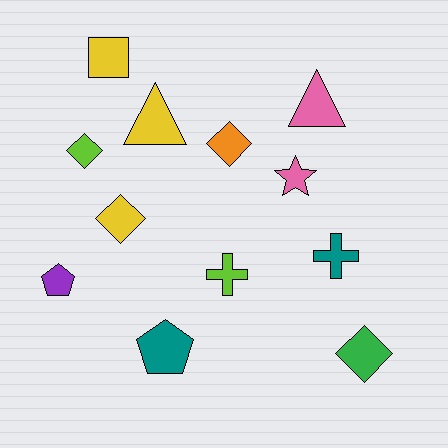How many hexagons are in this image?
There are no hexagons.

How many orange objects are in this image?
There is 1 orange object.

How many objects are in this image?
There are 12 objects.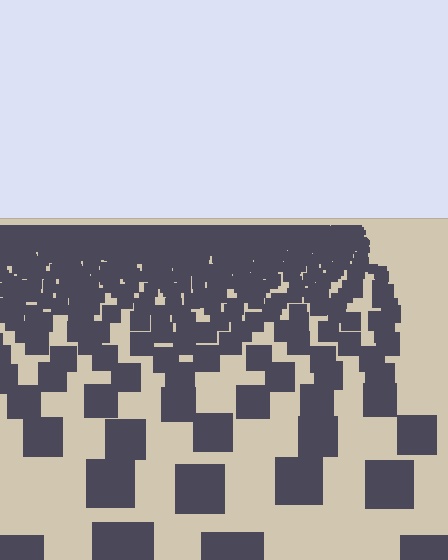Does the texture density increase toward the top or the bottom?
Density increases toward the top.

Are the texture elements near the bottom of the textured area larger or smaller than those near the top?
Larger. Near the bottom, elements are closer to the viewer and appear at a bigger on-screen size.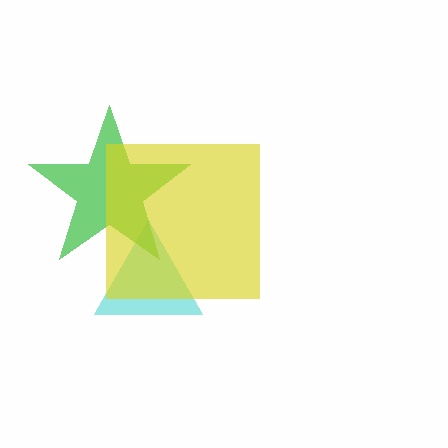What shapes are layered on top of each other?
The layered shapes are: a cyan triangle, a green star, a yellow square.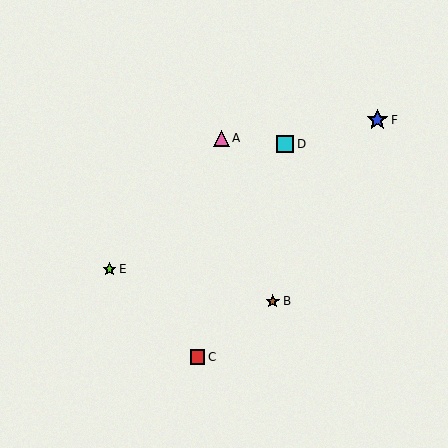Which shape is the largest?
The blue star (labeled F) is the largest.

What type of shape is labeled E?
Shape E is a lime star.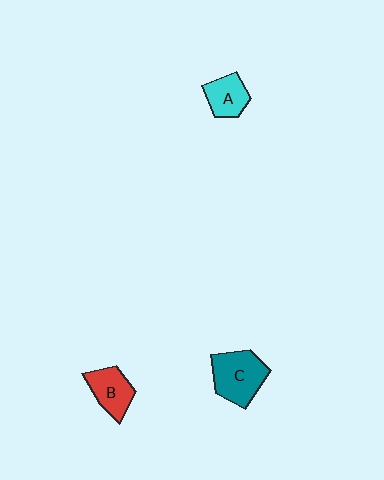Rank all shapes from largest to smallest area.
From largest to smallest: C (teal), B (red), A (cyan).